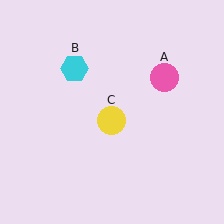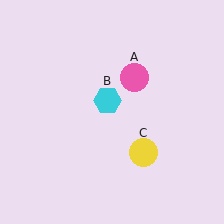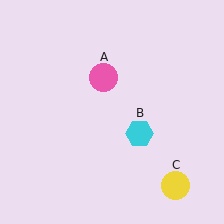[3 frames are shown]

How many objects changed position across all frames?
3 objects changed position: pink circle (object A), cyan hexagon (object B), yellow circle (object C).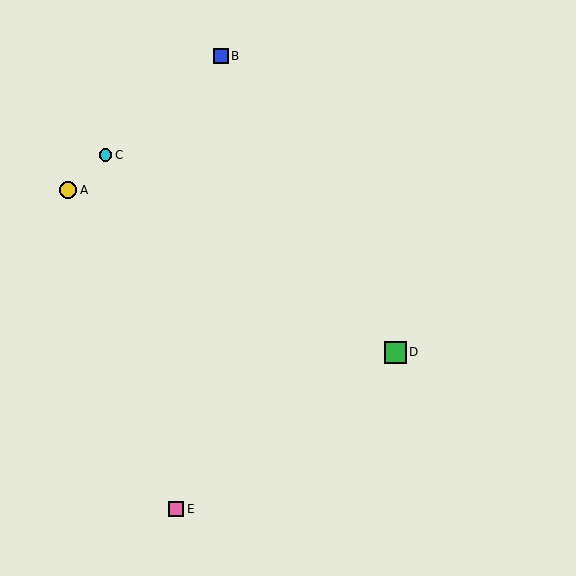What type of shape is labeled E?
Shape E is a pink square.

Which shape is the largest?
The green square (labeled D) is the largest.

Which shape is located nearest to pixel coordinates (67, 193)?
The yellow circle (labeled A) at (68, 190) is nearest to that location.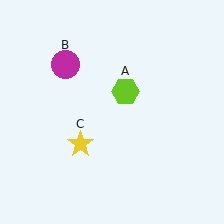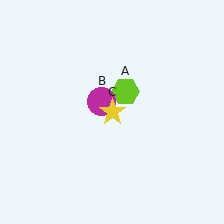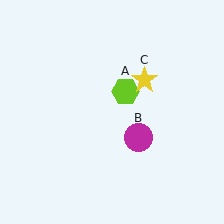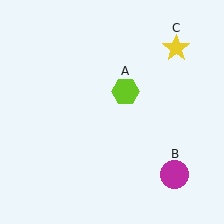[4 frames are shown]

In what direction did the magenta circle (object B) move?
The magenta circle (object B) moved down and to the right.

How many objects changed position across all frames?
2 objects changed position: magenta circle (object B), yellow star (object C).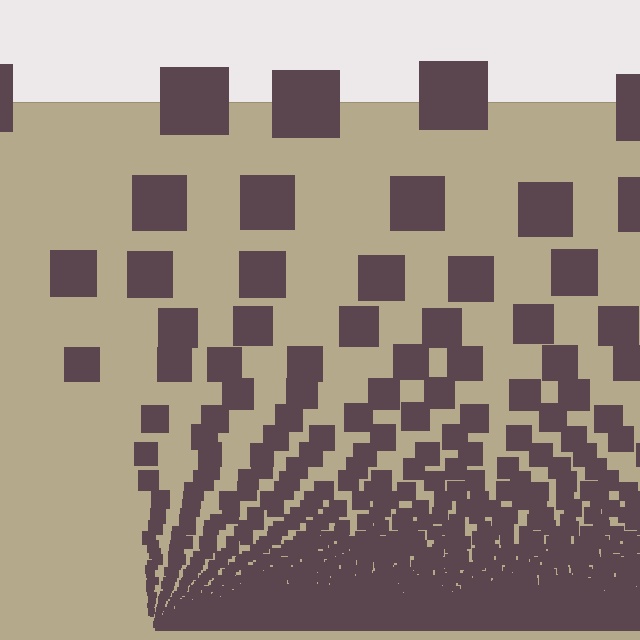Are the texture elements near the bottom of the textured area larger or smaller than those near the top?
Smaller. The gradient is inverted — elements near the bottom are smaller and denser.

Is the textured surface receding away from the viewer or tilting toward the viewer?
The surface appears to tilt toward the viewer. Texture elements get larger and sparser toward the top.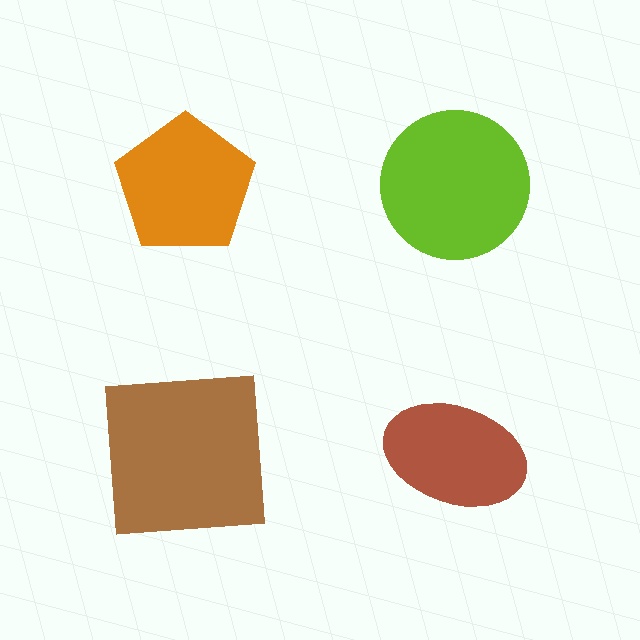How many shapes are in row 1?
2 shapes.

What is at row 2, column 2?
A brown ellipse.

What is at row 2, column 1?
A brown square.